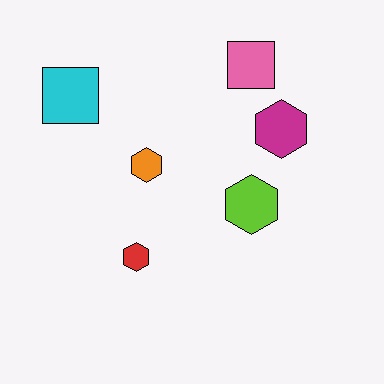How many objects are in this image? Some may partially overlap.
There are 6 objects.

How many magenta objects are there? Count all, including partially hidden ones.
There is 1 magenta object.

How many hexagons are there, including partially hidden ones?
There are 4 hexagons.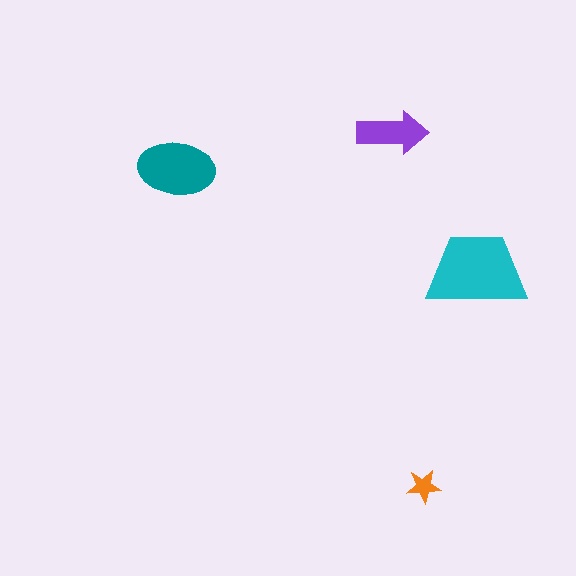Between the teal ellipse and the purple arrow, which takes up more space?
The teal ellipse.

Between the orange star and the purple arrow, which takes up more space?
The purple arrow.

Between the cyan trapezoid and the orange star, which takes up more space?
The cyan trapezoid.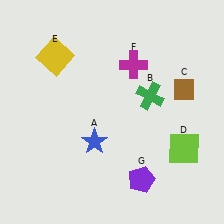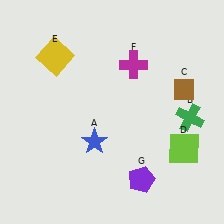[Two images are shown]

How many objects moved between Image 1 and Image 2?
1 object moved between the two images.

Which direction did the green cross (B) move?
The green cross (B) moved right.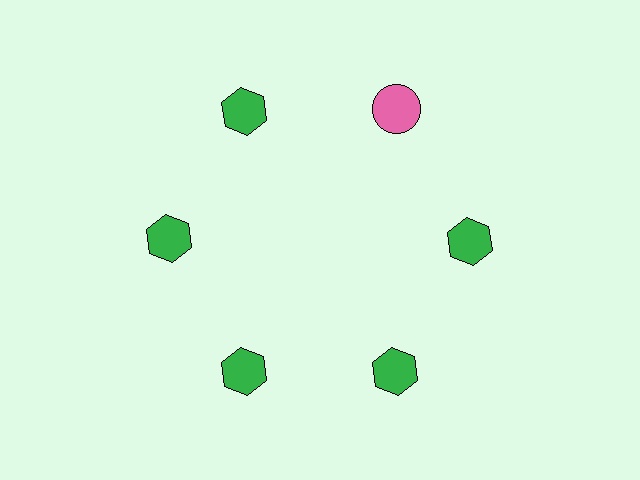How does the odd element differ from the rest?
It differs in both color (pink instead of green) and shape (circle instead of hexagon).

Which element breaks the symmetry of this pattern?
The pink circle at roughly the 1 o'clock position breaks the symmetry. All other shapes are green hexagons.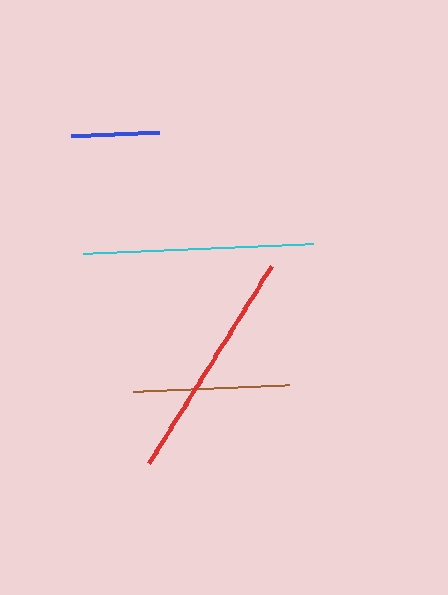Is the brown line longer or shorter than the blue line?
The brown line is longer than the blue line.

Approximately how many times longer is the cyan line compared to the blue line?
The cyan line is approximately 2.6 times the length of the blue line.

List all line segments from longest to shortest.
From longest to shortest: red, cyan, brown, blue.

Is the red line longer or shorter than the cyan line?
The red line is longer than the cyan line.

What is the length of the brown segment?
The brown segment is approximately 156 pixels long.